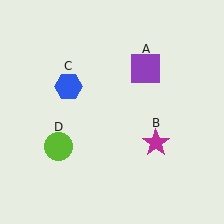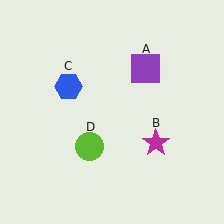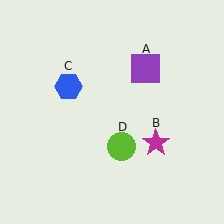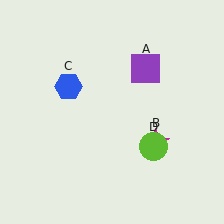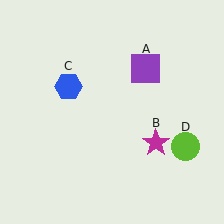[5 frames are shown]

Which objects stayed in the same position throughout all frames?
Purple square (object A) and magenta star (object B) and blue hexagon (object C) remained stationary.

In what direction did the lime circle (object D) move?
The lime circle (object D) moved right.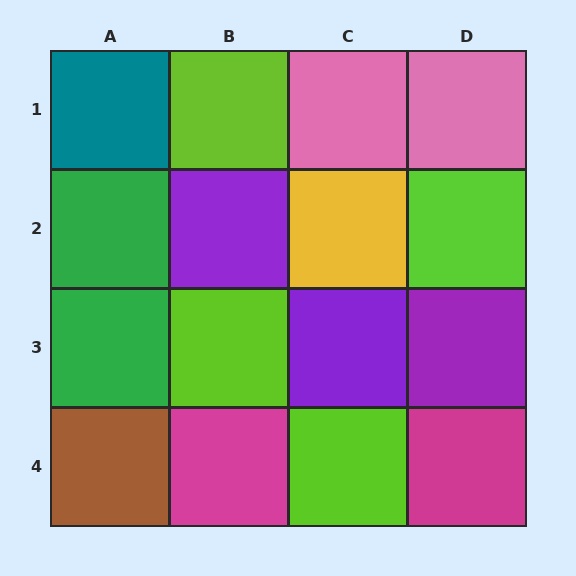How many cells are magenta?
2 cells are magenta.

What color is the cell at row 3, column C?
Purple.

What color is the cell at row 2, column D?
Lime.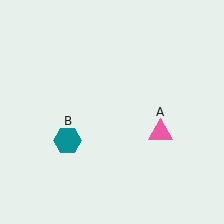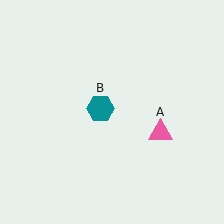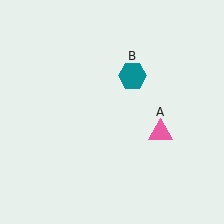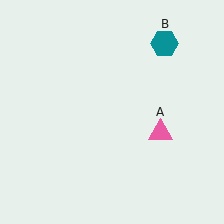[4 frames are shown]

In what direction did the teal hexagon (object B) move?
The teal hexagon (object B) moved up and to the right.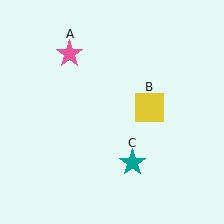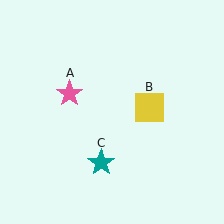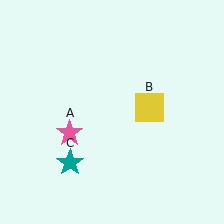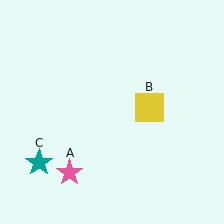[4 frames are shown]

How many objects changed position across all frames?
2 objects changed position: pink star (object A), teal star (object C).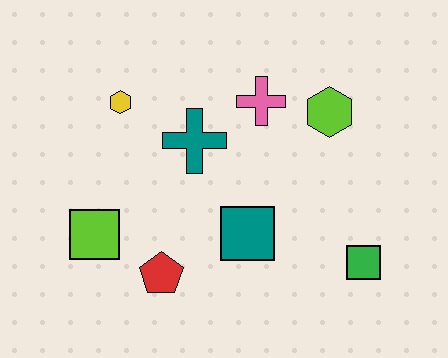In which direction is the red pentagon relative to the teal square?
The red pentagon is to the left of the teal square.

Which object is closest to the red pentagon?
The lime square is closest to the red pentagon.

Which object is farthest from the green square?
The yellow hexagon is farthest from the green square.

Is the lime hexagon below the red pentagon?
No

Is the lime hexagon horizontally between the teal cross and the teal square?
No